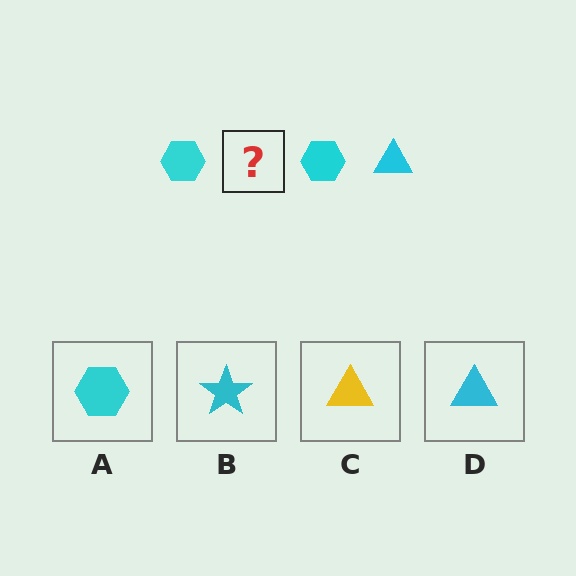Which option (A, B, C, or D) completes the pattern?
D.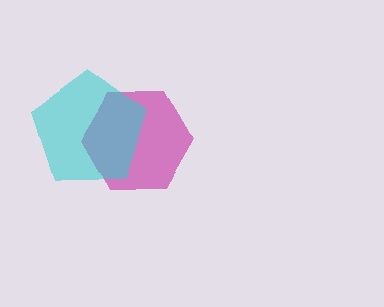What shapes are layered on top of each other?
The layered shapes are: a magenta hexagon, a cyan pentagon.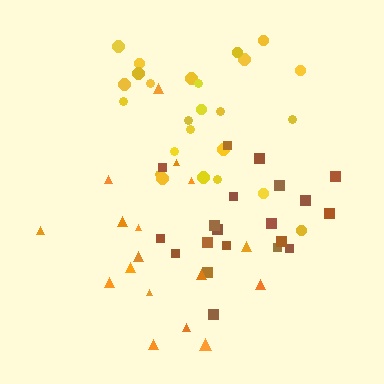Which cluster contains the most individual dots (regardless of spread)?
Yellow (25).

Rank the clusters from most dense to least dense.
brown, yellow, orange.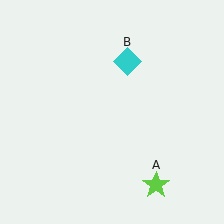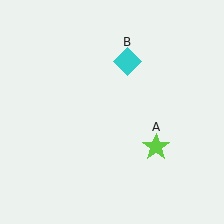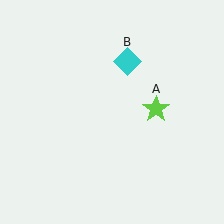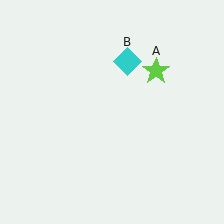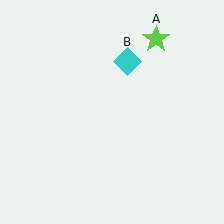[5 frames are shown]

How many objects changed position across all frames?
1 object changed position: lime star (object A).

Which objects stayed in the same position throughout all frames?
Cyan diamond (object B) remained stationary.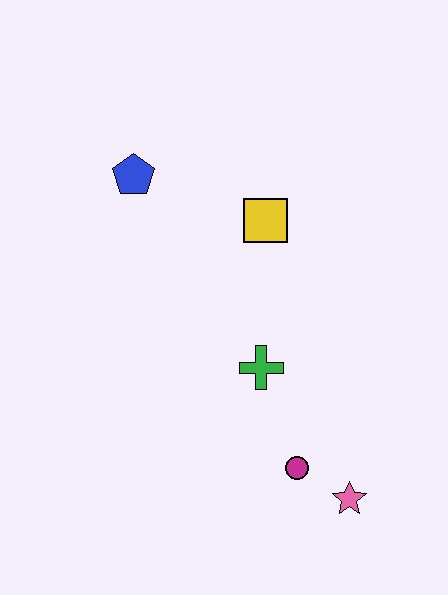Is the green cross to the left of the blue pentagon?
No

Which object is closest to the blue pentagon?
The yellow square is closest to the blue pentagon.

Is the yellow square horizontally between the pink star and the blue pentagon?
Yes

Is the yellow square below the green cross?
No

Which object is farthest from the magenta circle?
The blue pentagon is farthest from the magenta circle.